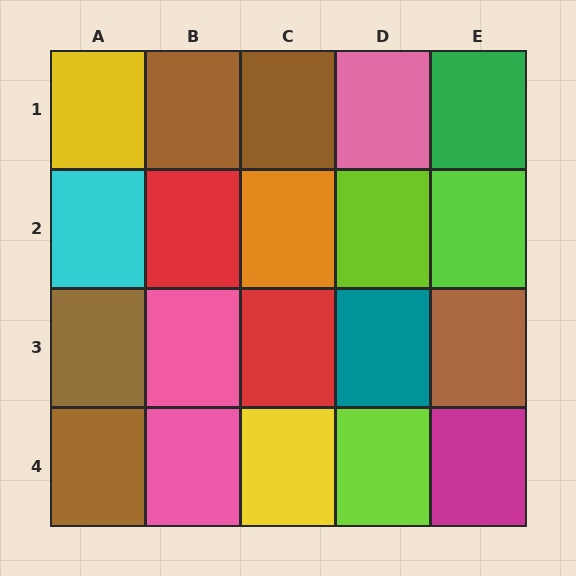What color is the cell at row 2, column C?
Orange.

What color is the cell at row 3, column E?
Brown.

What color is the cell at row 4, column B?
Pink.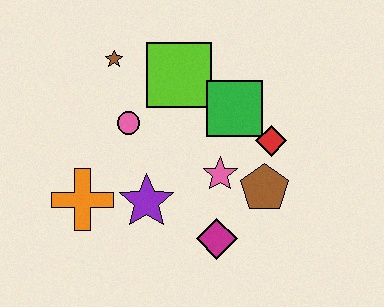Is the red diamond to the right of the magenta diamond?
Yes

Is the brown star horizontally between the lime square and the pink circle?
No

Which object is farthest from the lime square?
The magenta diamond is farthest from the lime square.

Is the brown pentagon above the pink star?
No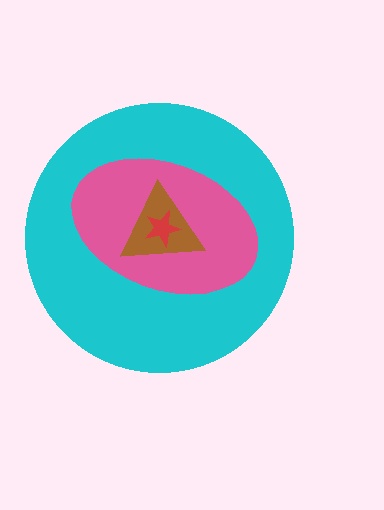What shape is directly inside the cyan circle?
The pink ellipse.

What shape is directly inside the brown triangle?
The red star.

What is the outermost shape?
The cyan circle.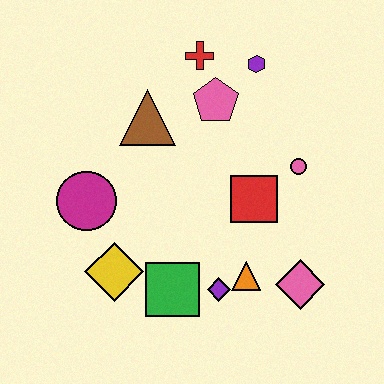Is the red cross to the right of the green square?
Yes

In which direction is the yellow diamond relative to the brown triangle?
The yellow diamond is below the brown triangle.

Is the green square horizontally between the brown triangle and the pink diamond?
Yes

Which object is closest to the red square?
The pink circle is closest to the red square.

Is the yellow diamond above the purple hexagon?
No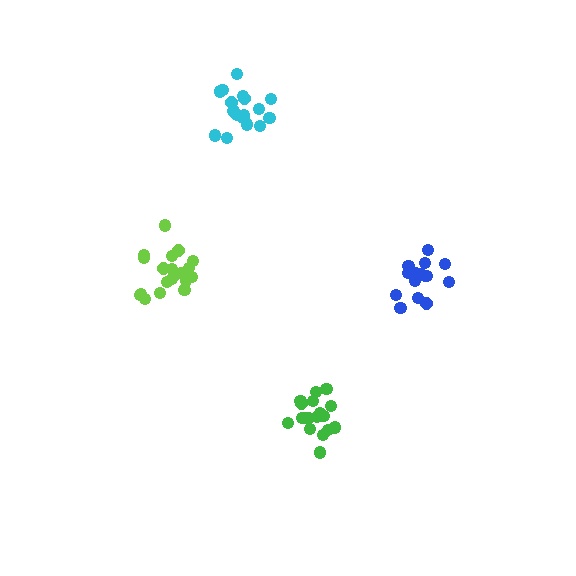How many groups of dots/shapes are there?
There are 4 groups.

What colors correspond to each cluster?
The clusters are colored: green, blue, cyan, lime.